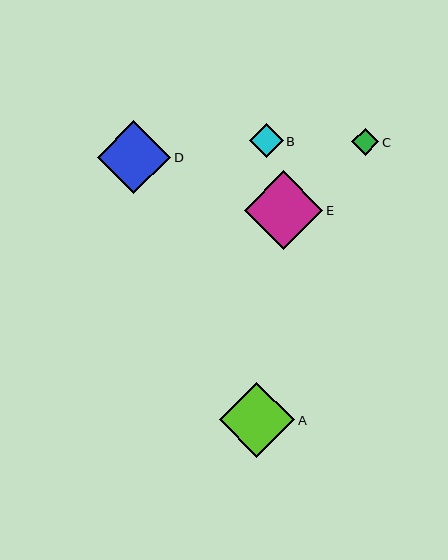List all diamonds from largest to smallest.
From largest to smallest: E, A, D, B, C.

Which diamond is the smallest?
Diamond C is the smallest with a size of approximately 27 pixels.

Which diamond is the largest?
Diamond E is the largest with a size of approximately 78 pixels.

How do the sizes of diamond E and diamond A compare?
Diamond E and diamond A are approximately the same size.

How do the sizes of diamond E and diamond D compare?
Diamond E and diamond D are approximately the same size.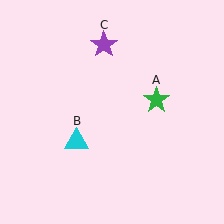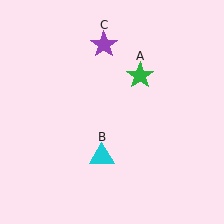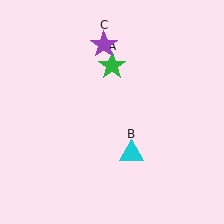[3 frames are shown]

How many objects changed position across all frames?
2 objects changed position: green star (object A), cyan triangle (object B).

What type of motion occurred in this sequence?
The green star (object A), cyan triangle (object B) rotated counterclockwise around the center of the scene.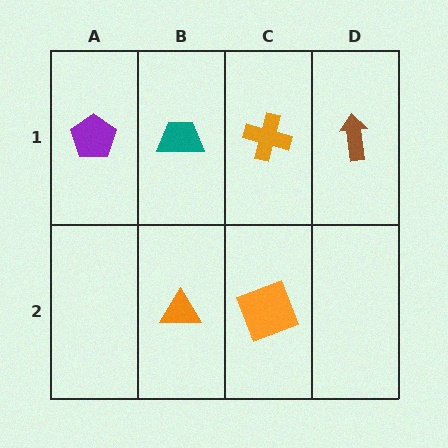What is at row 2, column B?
An orange triangle.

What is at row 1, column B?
A teal trapezoid.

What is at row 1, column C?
An orange cross.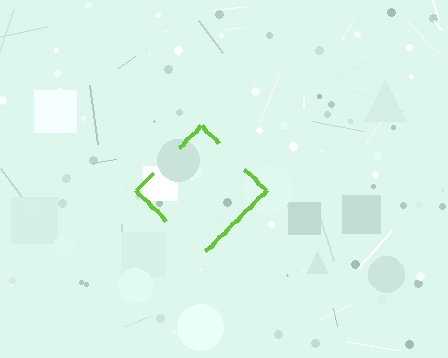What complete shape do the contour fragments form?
The contour fragments form a diamond.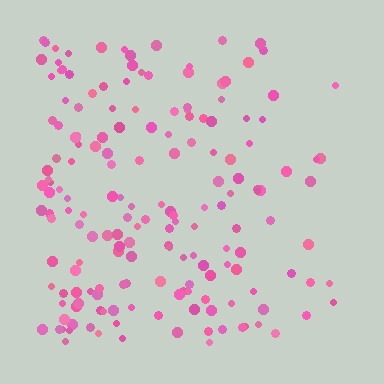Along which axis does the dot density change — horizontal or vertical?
Horizontal.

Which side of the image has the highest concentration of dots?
The left.